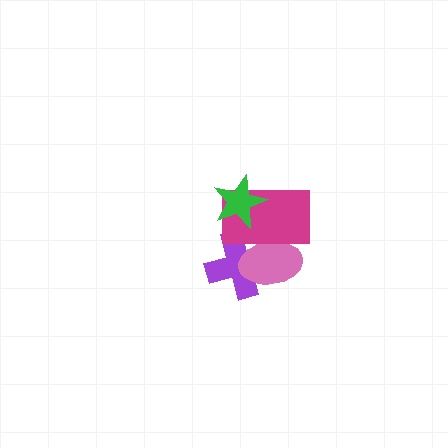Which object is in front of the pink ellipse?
The magenta rectangle is in front of the pink ellipse.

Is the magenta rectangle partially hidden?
Yes, it is partially covered by another shape.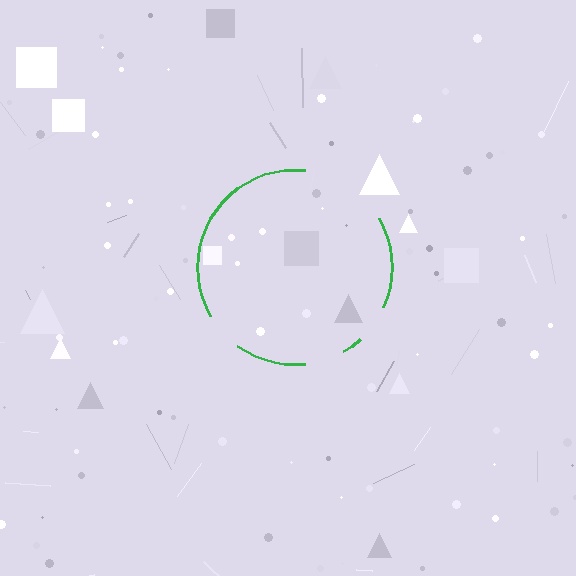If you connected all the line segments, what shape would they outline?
They would outline a circle.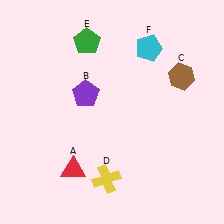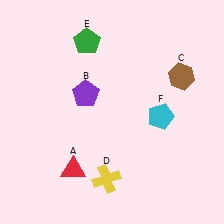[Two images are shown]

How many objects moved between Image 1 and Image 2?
1 object moved between the two images.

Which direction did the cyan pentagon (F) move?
The cyan pentagon (F) moved down.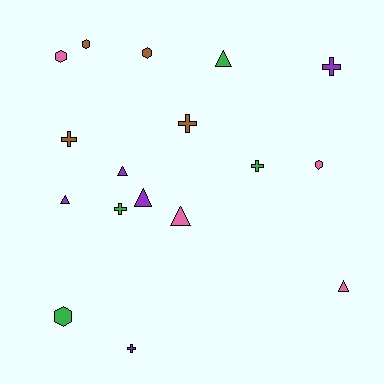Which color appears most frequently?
Purple, with 5 objects.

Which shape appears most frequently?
Cross, with 6 objects.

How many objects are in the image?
There are 17 objects.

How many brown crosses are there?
There are 2 brown crosses.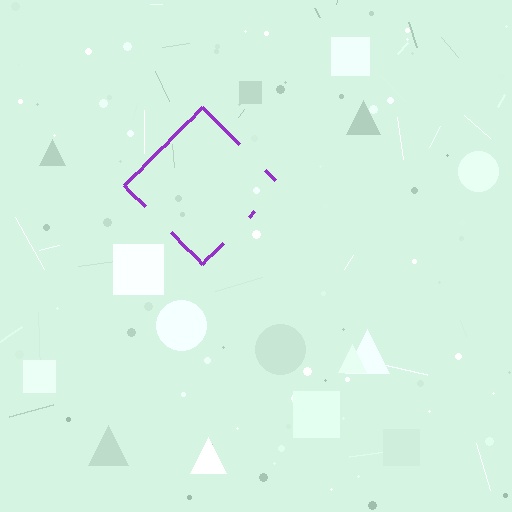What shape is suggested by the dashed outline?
The dashed outline suggests a diamond.